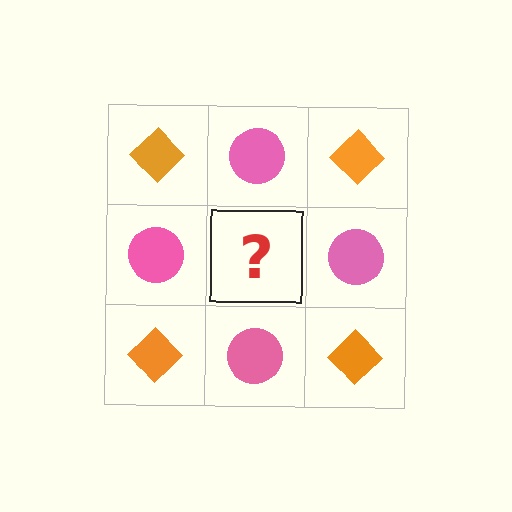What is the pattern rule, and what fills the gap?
The rule is that it alternates orange diamond and pink circle in a checkerboard pattern. The gap should be filled with an orange diamond.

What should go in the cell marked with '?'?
The missing cell should contain an orange diamond.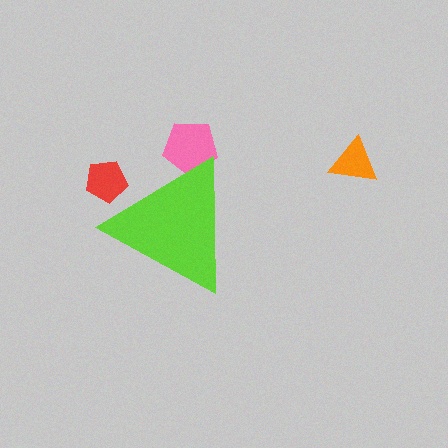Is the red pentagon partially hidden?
Yes, the red pentagon is partially hidden behind the lime triangle.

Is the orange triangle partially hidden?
No, the orange triangle is fully visible.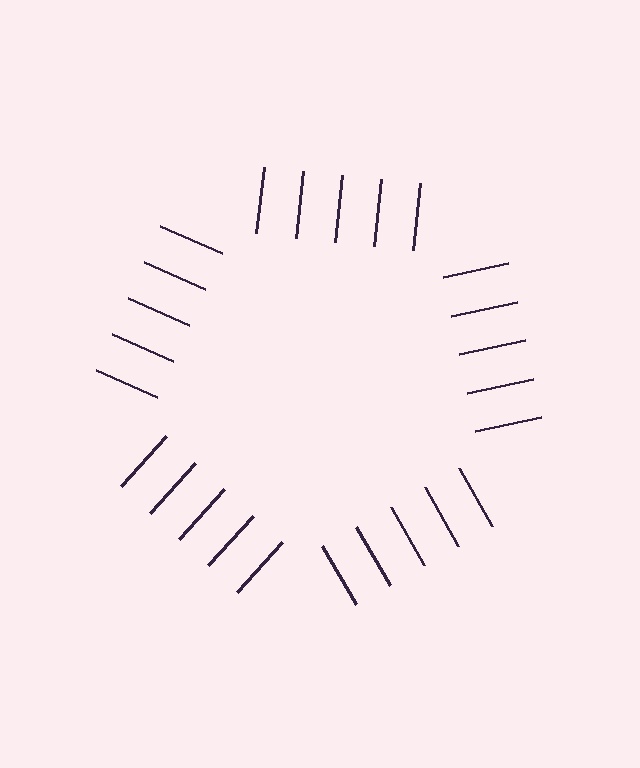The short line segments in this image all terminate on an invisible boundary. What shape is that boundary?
An illusory pentagon — the line segments terminate on its edges but no continuous stroke is drawn.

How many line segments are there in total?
25 — 5 along each of the 5 edges.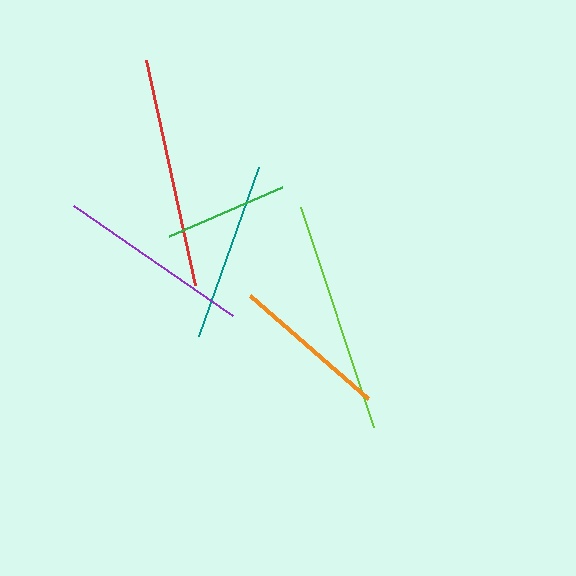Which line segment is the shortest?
The green line is the shortest at approximately 122 pixels.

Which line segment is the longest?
The lime line is the longest at approximately 231 pixels.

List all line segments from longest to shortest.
From longest to shortest: lime, red, purple, teal, orange, green.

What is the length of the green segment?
The green segment is approximately 122 pixels long.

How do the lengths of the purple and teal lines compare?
The purple and teal lines are approximately the same length.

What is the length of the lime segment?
The lime segment is approximately 231 pixels long.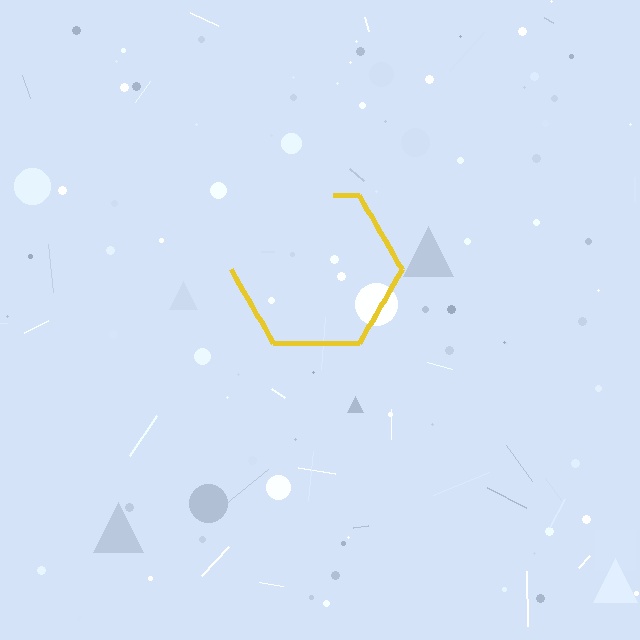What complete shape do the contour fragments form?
The contour fragments form a hexagon.